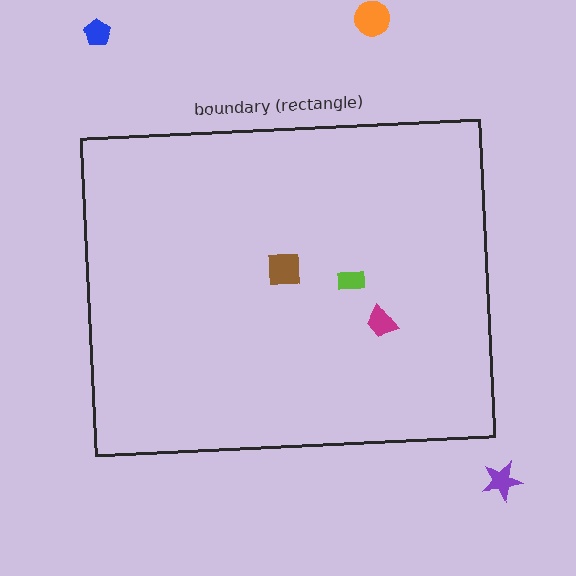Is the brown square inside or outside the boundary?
Inside.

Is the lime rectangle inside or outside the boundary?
Inside.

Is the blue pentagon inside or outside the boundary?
Outside.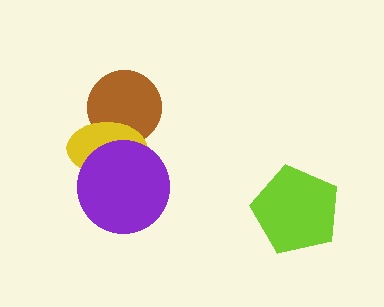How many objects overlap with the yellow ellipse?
2 objects overlap with the yellow ellipse.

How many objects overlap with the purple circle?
1 object overlaps with the purple circle.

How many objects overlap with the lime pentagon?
0 objects overlap with the lime pentagon.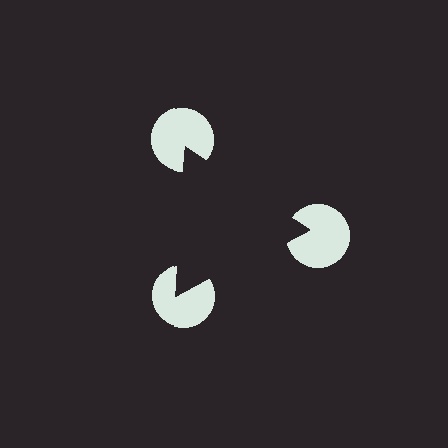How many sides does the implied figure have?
3 sides.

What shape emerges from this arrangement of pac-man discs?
An illusory triangle — its edges are inferred from the aligned wedge cuts in the pac-man discs, not physically drawn.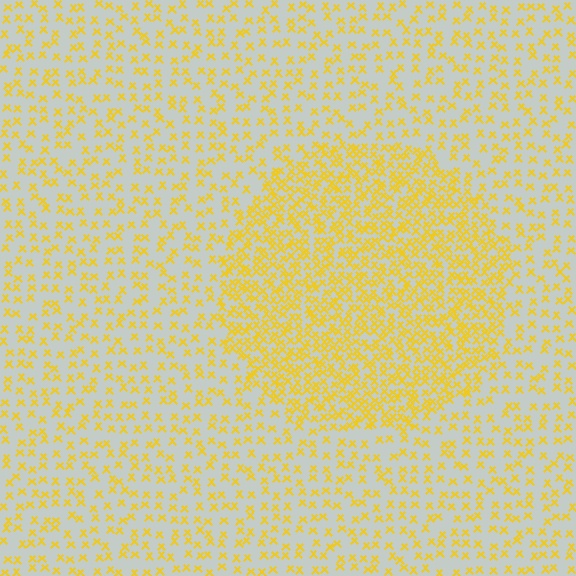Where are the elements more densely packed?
The elements are more densely packed inside the circle boundary.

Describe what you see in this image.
The image contains small yellow elements arranged at two different densities. A circle-shaped region is visible where the elements are more densely packed than the surrounding area.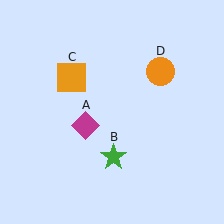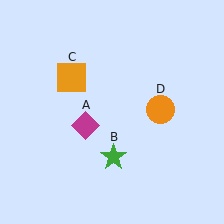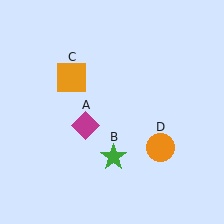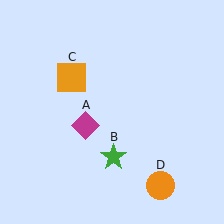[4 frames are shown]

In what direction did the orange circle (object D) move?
The orange circle (object D) moved down.